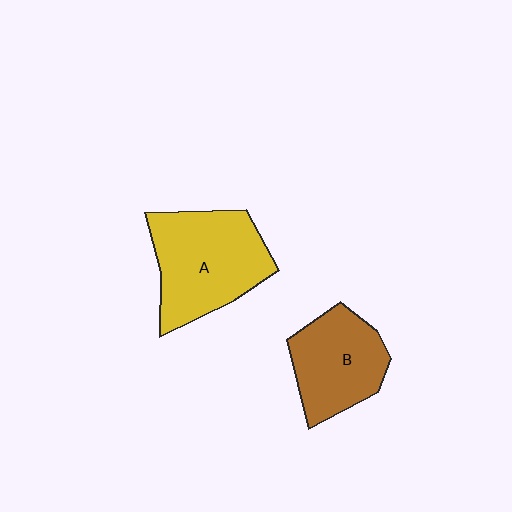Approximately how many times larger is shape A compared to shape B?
Approximately 1.3 times.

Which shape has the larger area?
Shape A (yellow).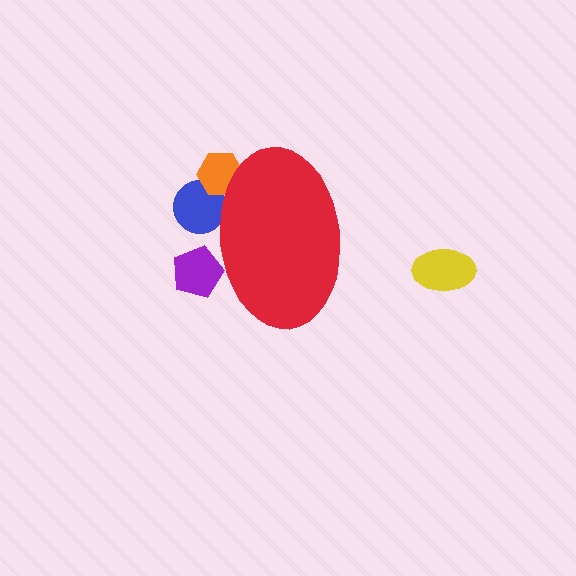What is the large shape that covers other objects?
A red ellipse.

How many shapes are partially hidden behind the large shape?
3 shapes are partially hidden.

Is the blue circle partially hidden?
Yes, the blue circle is partially hidden behind the red ellipse.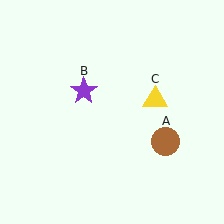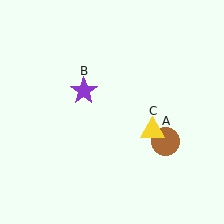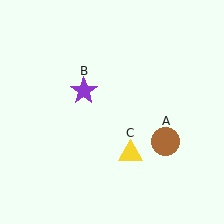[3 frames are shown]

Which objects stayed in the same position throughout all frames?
Brown circle (object A) and purple star (object B) remained stationary.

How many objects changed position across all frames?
1 object changed position: yellow triangle (object C).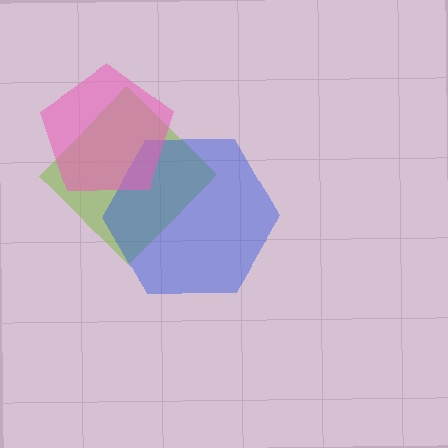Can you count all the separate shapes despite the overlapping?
Yes, there are 3 separate shapes.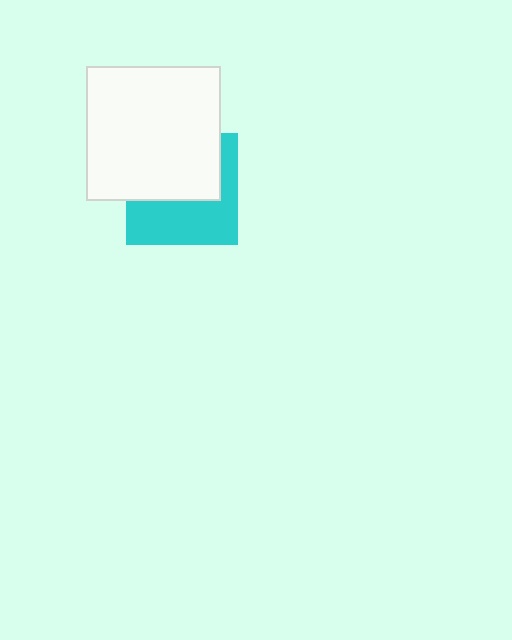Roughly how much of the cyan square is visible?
About half of it is visible (roughly 48%).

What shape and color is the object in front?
The object in front is a white square.